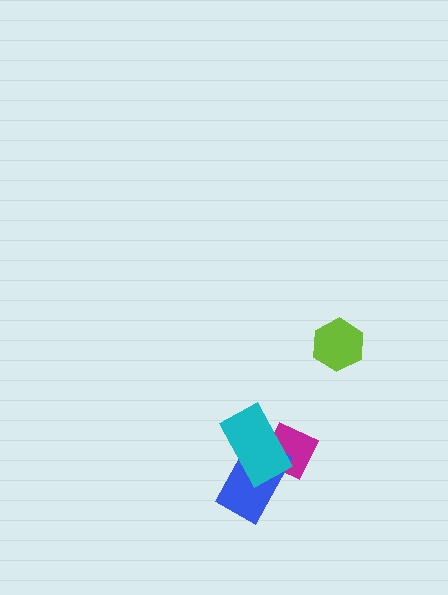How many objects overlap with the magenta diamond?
2 objects overlap with the magenta diamond.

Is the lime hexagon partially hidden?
No, no other shape covers it.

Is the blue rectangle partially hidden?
Yes, it is partially covered by another shape.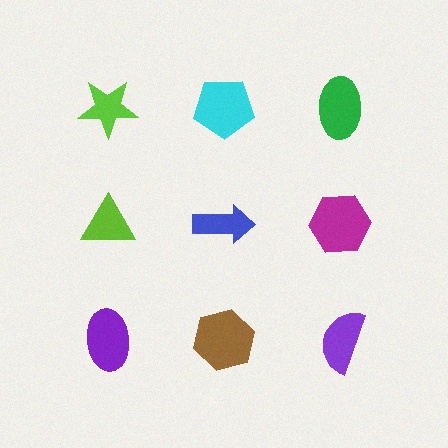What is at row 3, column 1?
A purple ellipse.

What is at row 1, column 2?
A cyan pentagon.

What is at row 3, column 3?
A purple semicircle.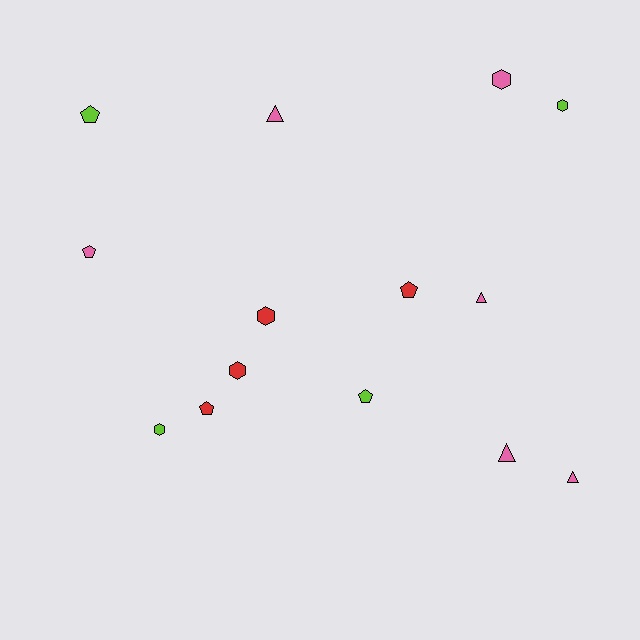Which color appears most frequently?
Pink, with 6 objects.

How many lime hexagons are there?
There are 2 lime hexagons.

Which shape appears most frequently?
Pentagon, with 5 objects.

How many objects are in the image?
There are 14 objects.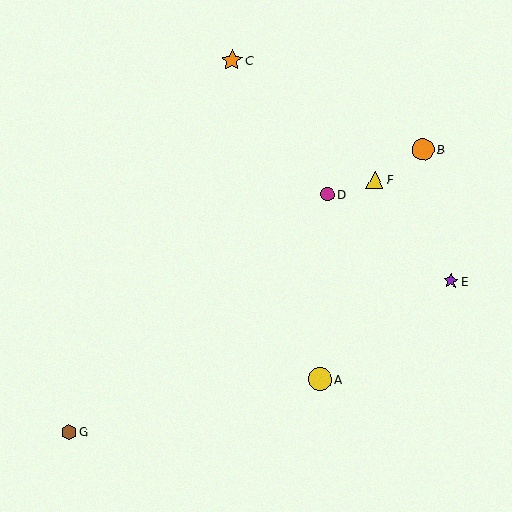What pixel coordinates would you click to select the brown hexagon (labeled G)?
Click at (69, 432) to select the brown hexagon G.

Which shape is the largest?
The yellow circle (labeled A) is the largest.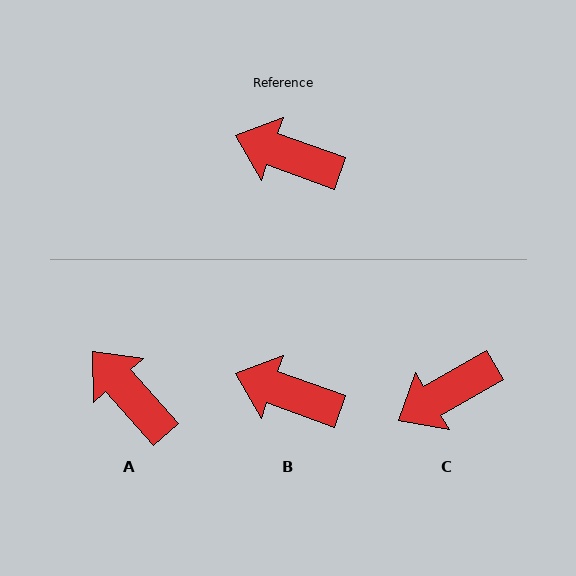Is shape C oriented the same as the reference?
No, it is off by about 50 degrees.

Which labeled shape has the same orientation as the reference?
B.